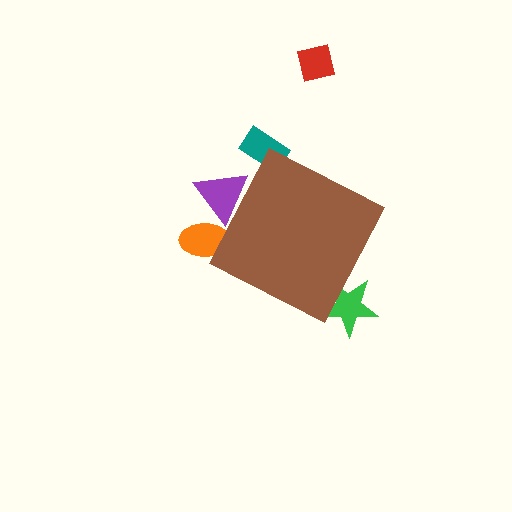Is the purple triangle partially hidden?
Yes, the purple triangle is partially hidden behind the brown diamond.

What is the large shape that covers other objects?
A brown diamond.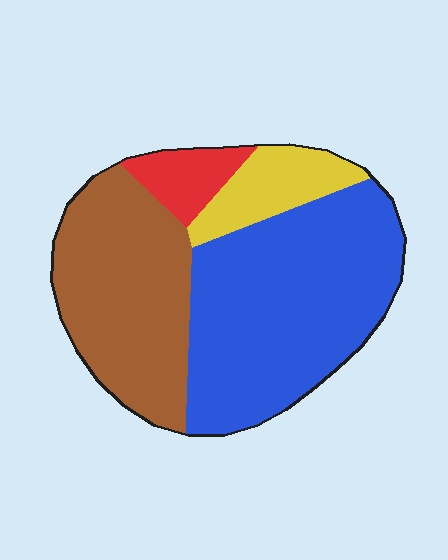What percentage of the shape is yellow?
Yellow takes up about one tenth (1/10) of the shape.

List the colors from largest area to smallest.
From largest to smallest: blue, brown, yellow, red.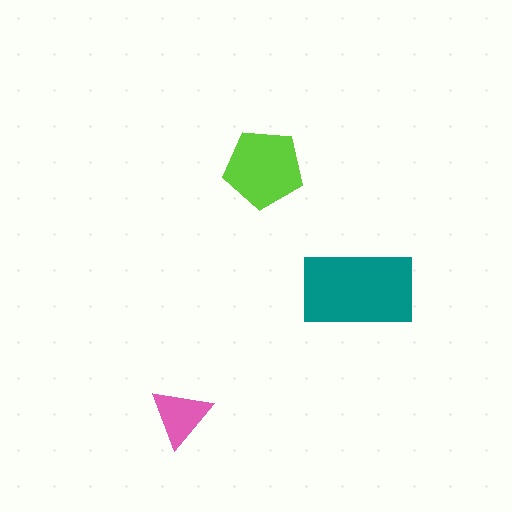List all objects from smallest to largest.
The pink triangle, the lime pentagon, the teal rectangle.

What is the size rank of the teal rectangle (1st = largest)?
1st.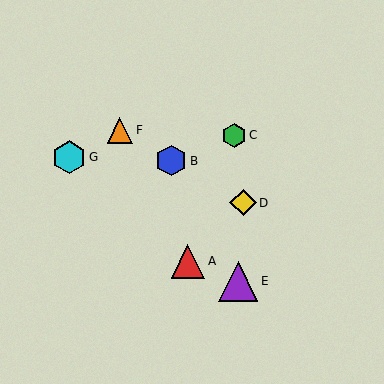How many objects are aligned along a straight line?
3 objects (B, D, F) are aligned along a straight line.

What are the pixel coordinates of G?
Object G is at (69, 157).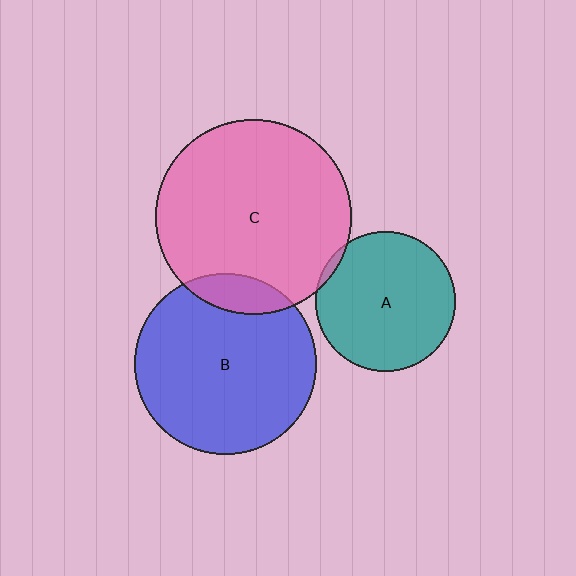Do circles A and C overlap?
Yes.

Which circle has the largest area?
Circle C (pink).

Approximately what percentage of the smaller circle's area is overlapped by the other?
Approximately 5%.